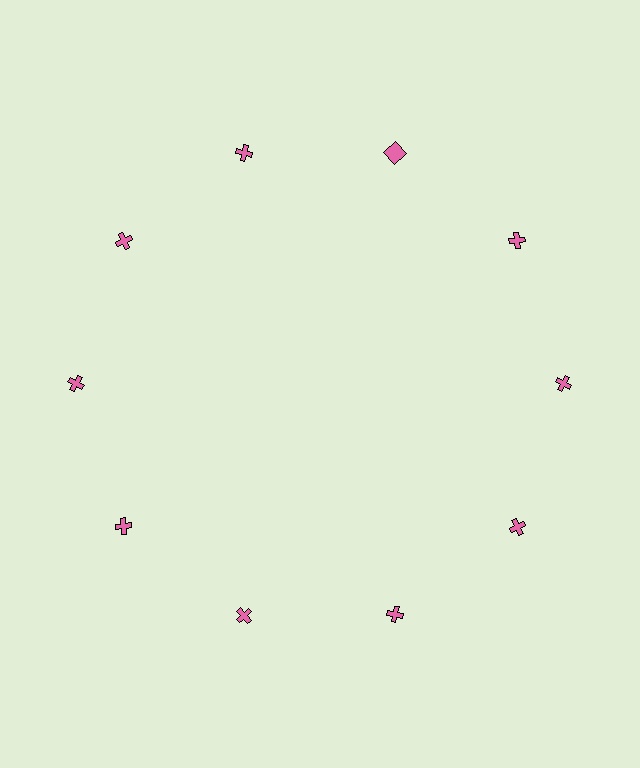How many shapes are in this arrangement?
There are 10 shapes arranged in a ring pattern.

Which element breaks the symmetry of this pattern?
The pink square at roughly the 1 o'clock position breaks the symmetry. All other shapes are pink crosses.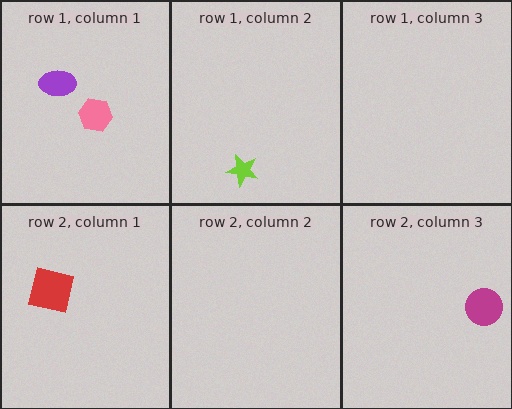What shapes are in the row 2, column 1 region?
The red square.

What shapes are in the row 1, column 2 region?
The lime star.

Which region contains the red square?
The row 2, column 1 region.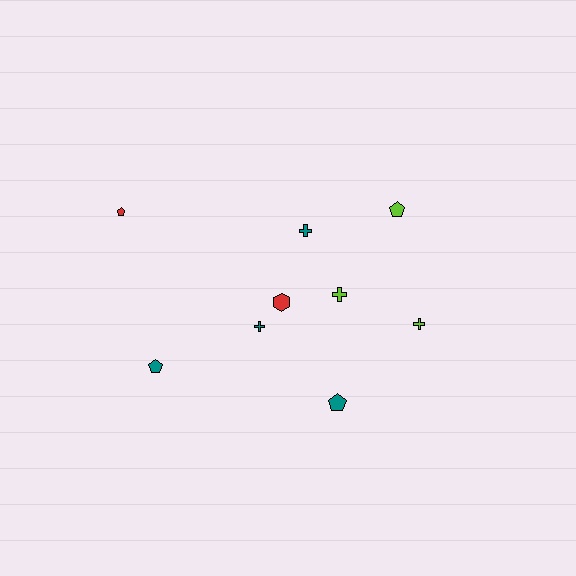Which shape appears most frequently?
Cross, with 4 objects.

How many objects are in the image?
There are 9 objects.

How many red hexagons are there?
There is 1 red hexagon.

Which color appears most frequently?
Teal, with 4 objects.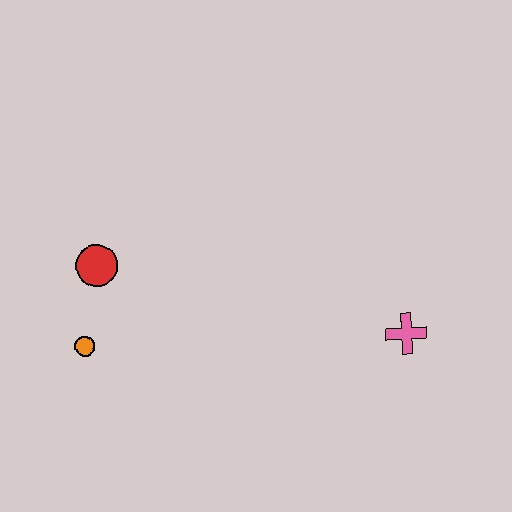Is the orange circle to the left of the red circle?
Yes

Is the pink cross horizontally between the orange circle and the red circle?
No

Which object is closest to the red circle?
The orange circle is closest to the red circle.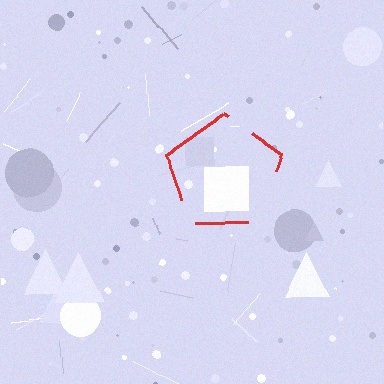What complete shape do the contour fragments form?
The contour fragments form a pentagon.